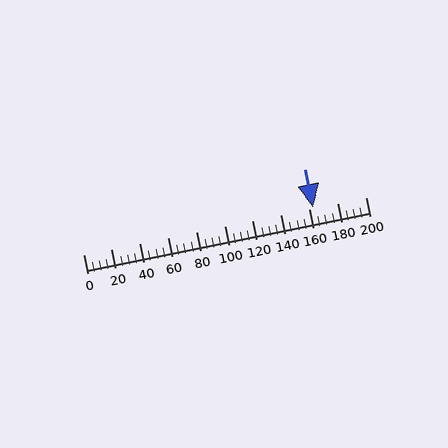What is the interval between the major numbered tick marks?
The major tick marks are spaced 20 units apart.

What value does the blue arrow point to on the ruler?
The blue arrow points to approximately 163.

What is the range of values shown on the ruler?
The ruler shows values from 0 to 200.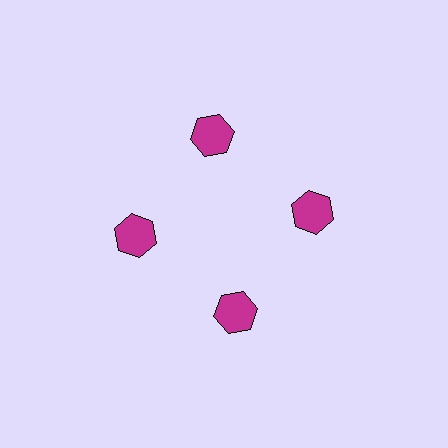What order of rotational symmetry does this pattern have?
This pattern has 4-fold rotational symmetry.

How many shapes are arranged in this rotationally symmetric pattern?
There are 4 shapes, arranged in 4 groups of 1.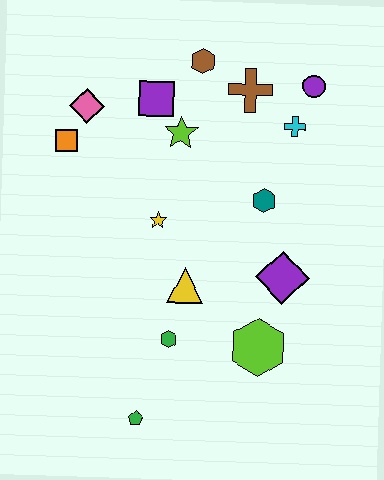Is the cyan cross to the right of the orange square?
Yes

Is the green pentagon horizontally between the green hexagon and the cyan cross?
No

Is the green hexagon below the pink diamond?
Yes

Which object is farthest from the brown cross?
The green pentagon is farthest from the brown cross.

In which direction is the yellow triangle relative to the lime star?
The yellow triangle is below the lime star.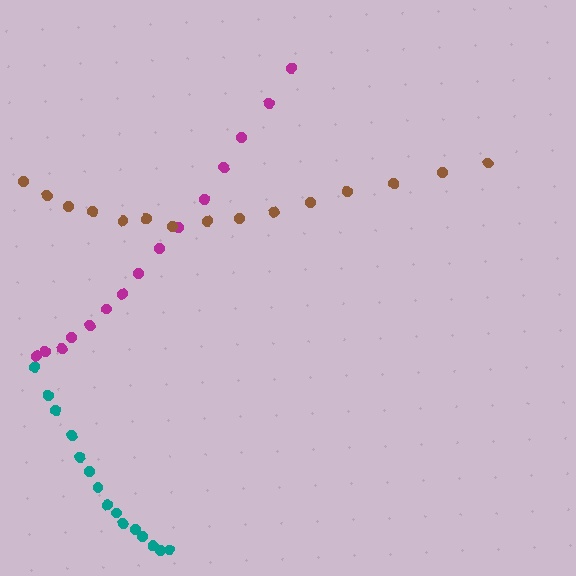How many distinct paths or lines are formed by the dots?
There are 3 distinct paths.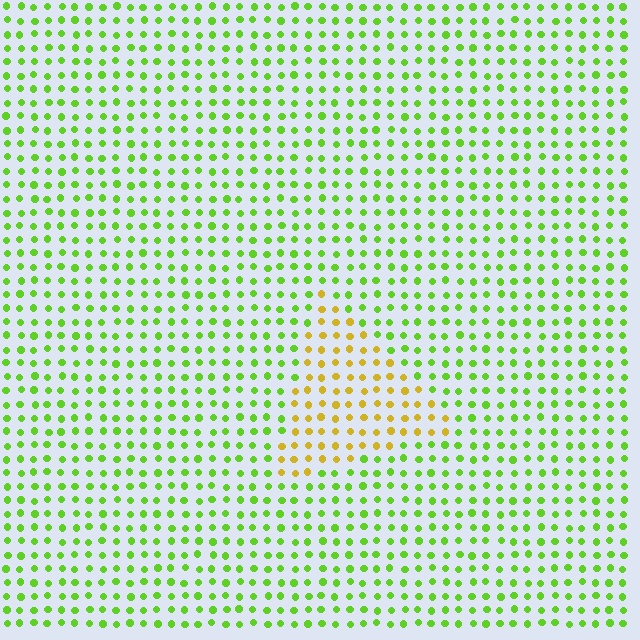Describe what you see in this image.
The image is filled with small lime elements in a uniform arrangement. A triangle-shaped region is visible where the elements are tinted to a slightly different hue, forming a subtle color boundary.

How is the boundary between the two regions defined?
The boundary is defined purely by a slight shift in hue (about 50 degrees). Spacing, size, and orientation are identical on both sides.